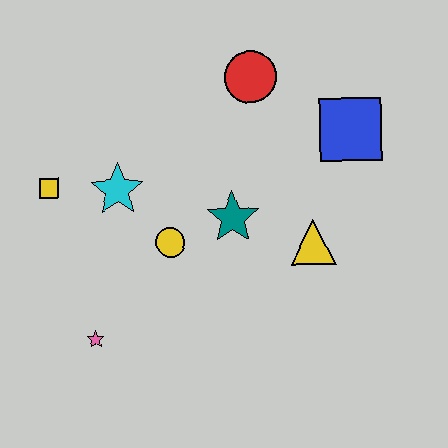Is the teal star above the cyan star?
No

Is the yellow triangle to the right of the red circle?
Yes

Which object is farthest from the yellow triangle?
The yellow square is farthest from the yellow triangle.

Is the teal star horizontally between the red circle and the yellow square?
Yes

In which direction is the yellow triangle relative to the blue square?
The yellow triangle is below the blue square.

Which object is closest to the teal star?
The yellow circle is closest to the teal star.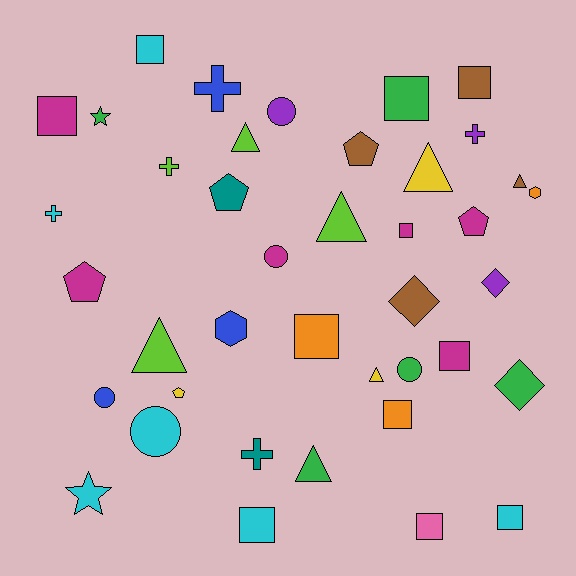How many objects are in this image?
There are 40 objects.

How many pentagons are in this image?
There are 5 pentagons.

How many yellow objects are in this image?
There are 3 yellow objects.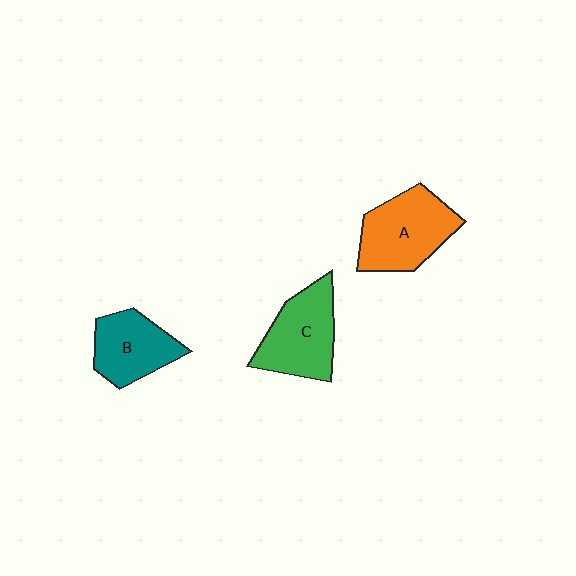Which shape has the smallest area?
Shape B (teal).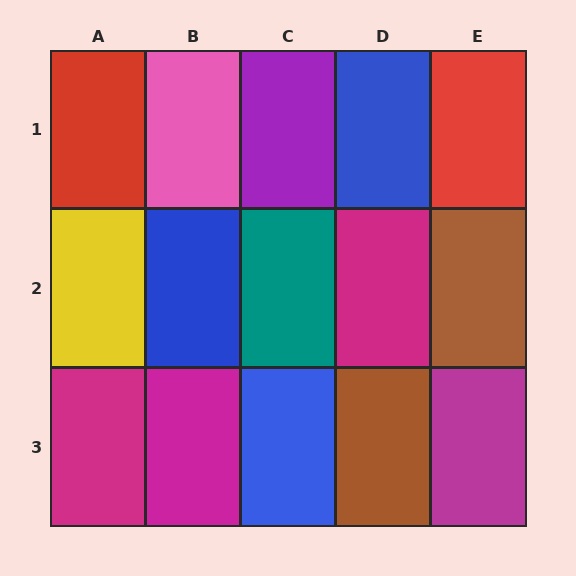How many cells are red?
2 cells are red.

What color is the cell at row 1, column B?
Pink.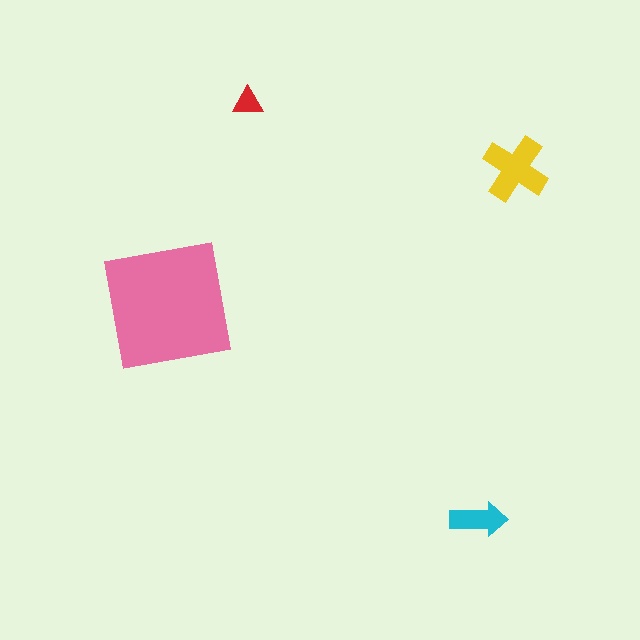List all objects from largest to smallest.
The pink square, the yellow cross, the cyan arrow, the red triangle.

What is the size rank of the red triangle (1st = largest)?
4th.